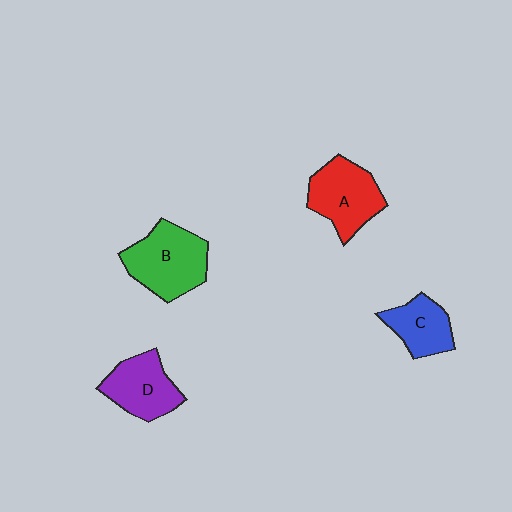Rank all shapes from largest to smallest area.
From largest to smallest: B (green), A (red), D (purple), C (blue).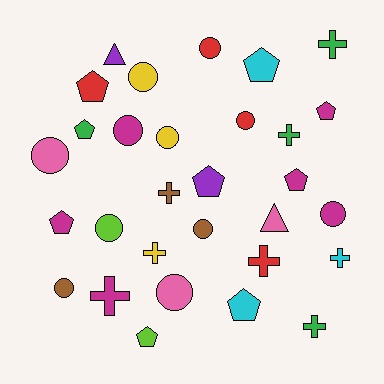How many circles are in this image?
There are 11 circles.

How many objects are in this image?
There are 30 objects.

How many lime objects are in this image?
There are 2 lime objects.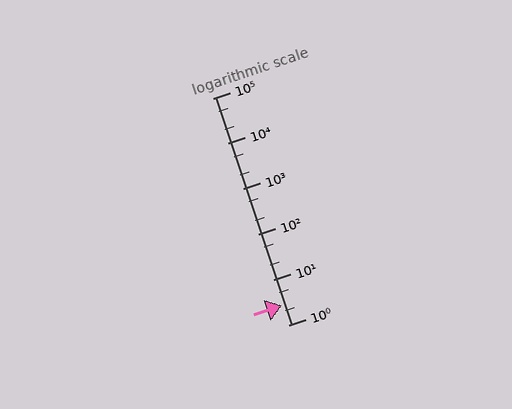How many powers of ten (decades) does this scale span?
The scale spans 5 decades, from 1 to 100000.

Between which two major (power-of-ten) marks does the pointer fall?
The pointer is between 1 and 10.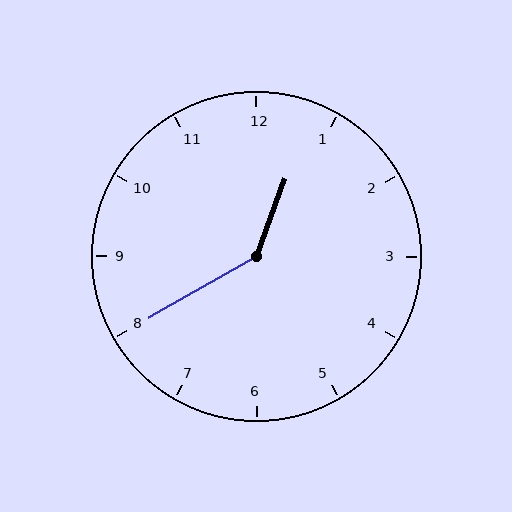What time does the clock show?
12:40.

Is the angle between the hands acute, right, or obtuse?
It is obtuse.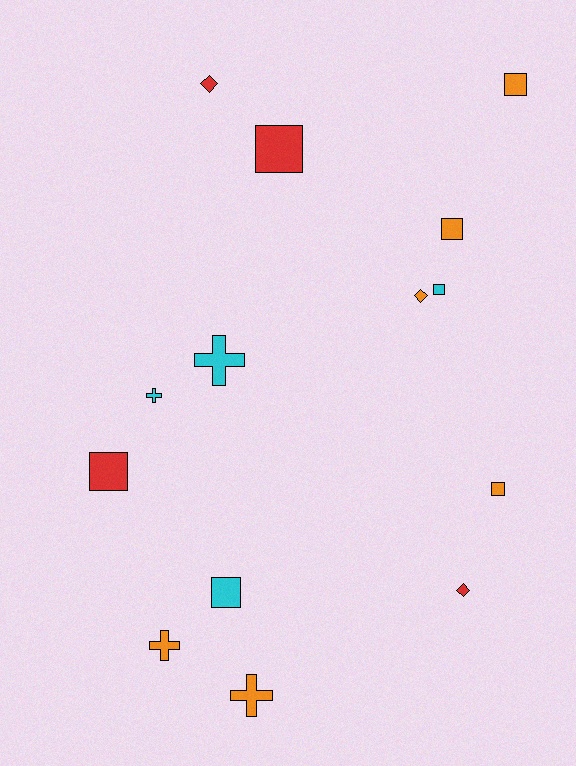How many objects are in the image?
There are 14 objects.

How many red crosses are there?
There are no red crosses.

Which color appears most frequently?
Orange, with 6 objects.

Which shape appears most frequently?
Square, with 7 objects.